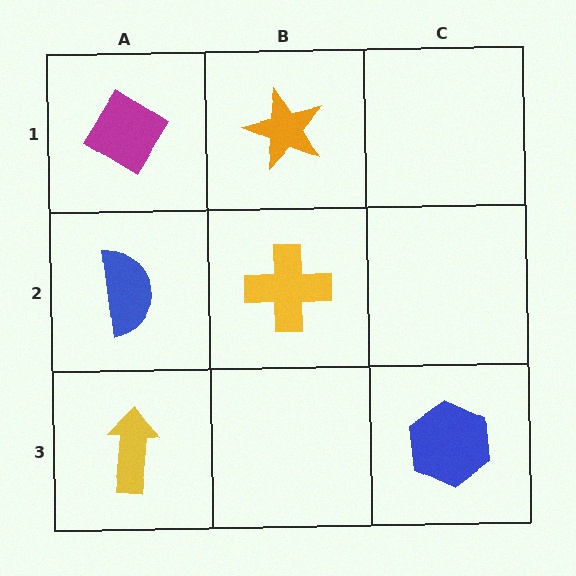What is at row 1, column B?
An orange star.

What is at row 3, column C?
A blue hexagon.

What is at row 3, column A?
A yellow arrow.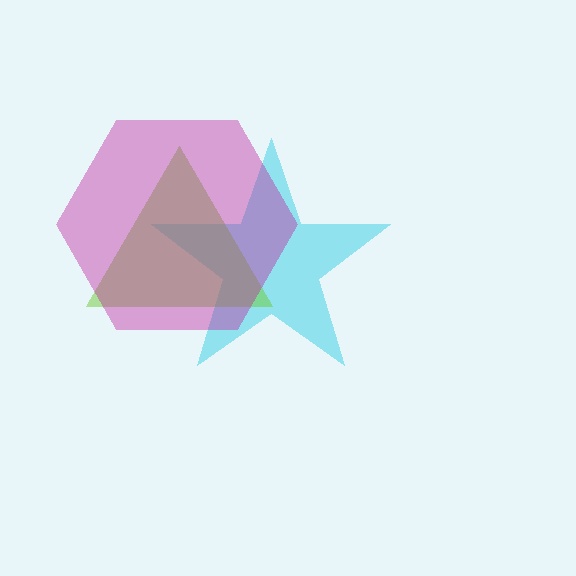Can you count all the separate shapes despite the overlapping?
Yes, there are 3 separate shapes.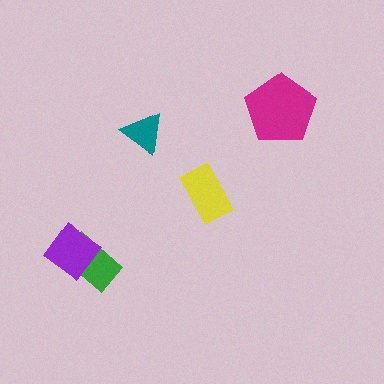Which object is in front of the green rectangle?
The purple diamond is in front of the green rectangle.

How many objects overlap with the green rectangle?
1 object overlaps with the green rectangle.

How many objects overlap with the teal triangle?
0 objects overlap with the teal triangle.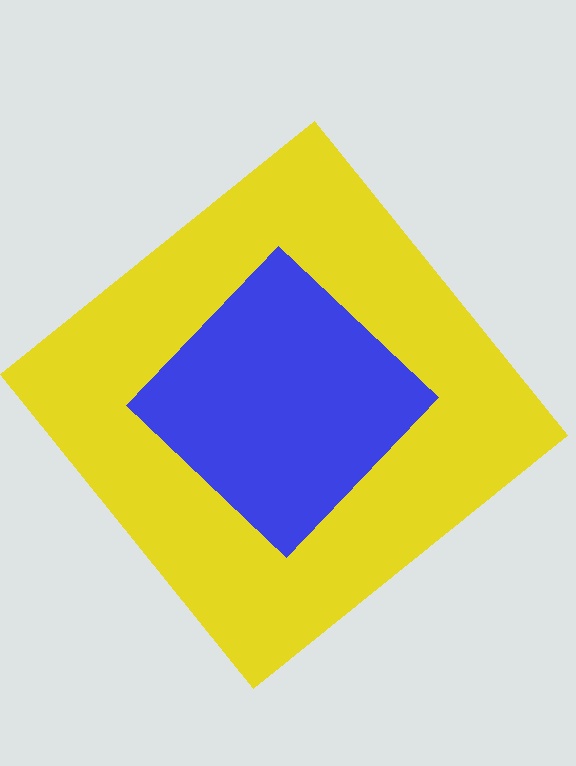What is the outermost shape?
The yellow diamond.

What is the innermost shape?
The blue diamond.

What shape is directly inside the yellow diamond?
The blue diamond.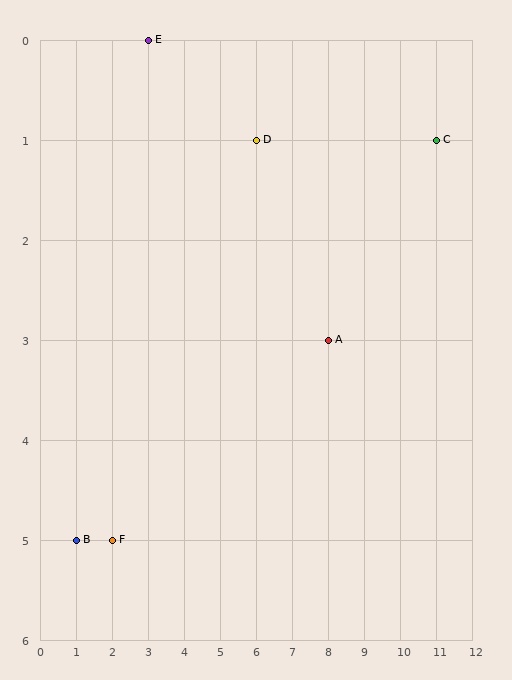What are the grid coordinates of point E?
Point E is at grid coordinates (3, 0).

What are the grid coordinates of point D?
Point D is at grid coordinates (6, 1).